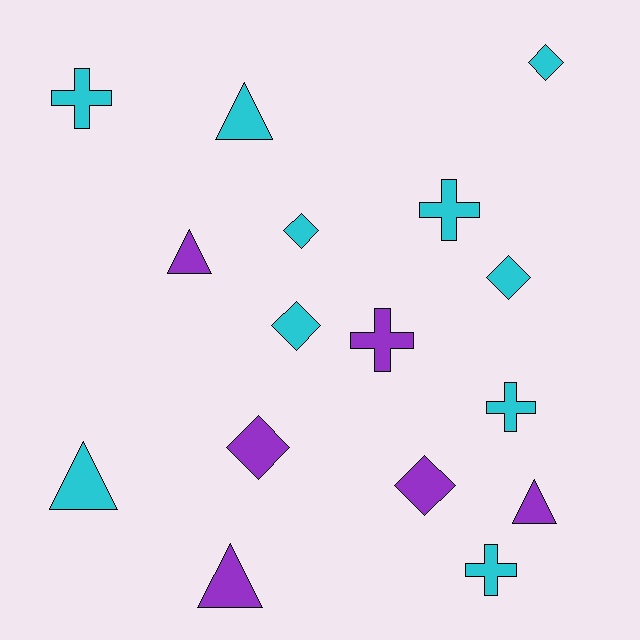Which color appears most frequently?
Cyan, with 10 objects.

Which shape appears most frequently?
Diamond, with 6 objects.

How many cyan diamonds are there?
There are 4 cyan diamonds.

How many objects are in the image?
There are 16 objects.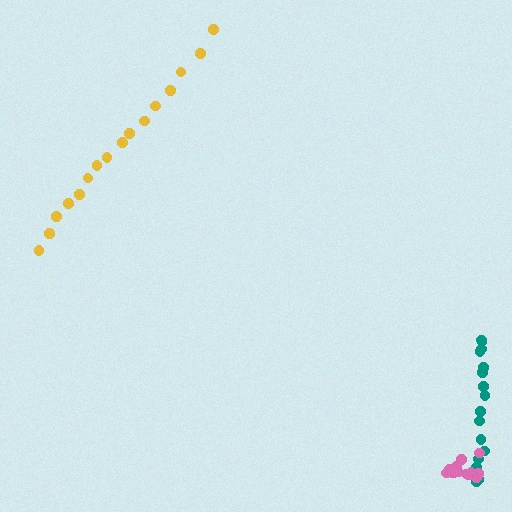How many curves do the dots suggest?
There are 3 distinct paths.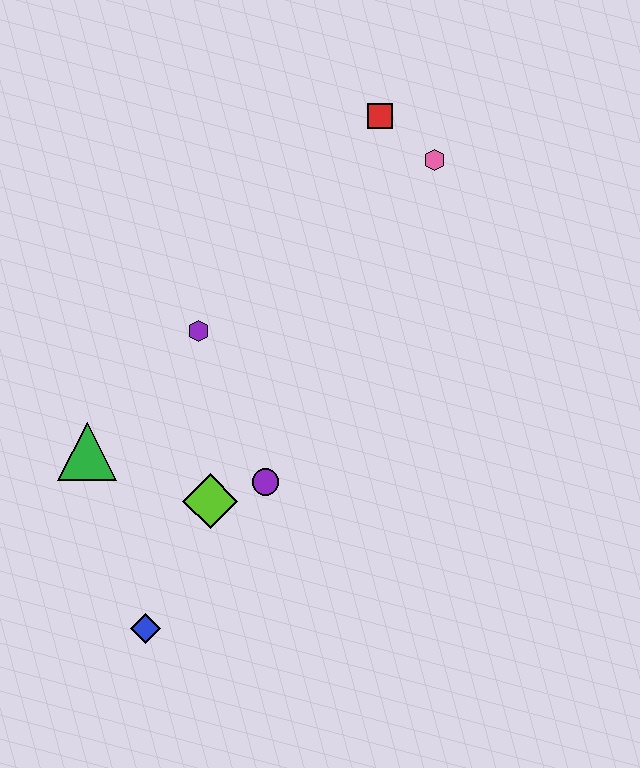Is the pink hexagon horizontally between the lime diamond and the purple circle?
No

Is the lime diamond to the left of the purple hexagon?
No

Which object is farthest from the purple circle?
The red square is farthest from the purple circle.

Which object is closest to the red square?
The pink hexagon is closest to the red square.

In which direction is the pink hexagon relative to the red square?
The pink hexagon is to the right of the red square.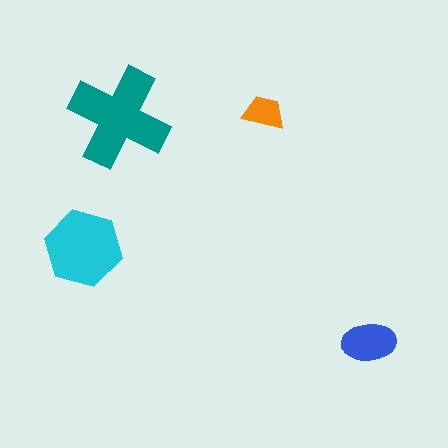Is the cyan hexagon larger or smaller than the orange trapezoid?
Larger.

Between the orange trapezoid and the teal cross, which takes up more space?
The teal cross.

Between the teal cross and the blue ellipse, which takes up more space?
The teal cross.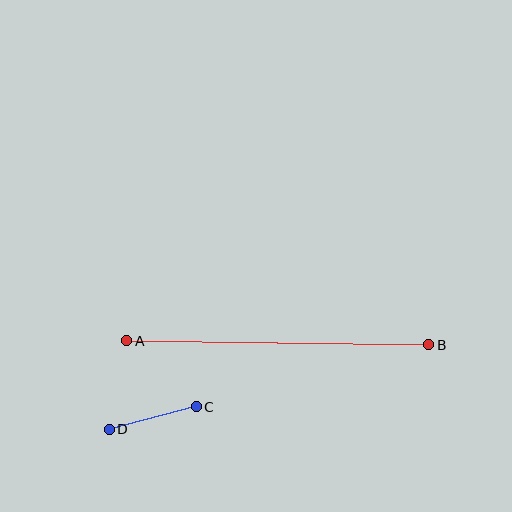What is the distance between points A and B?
The distance is approximately 302 pixels.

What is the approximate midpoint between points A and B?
The midpoint is at approximately (278, 343) pixels.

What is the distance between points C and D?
The distance is approximately 90 pixels.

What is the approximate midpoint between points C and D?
The midpoint is at approximately (153, 418) pixels.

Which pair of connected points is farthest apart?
Points A and B are farthest apart.